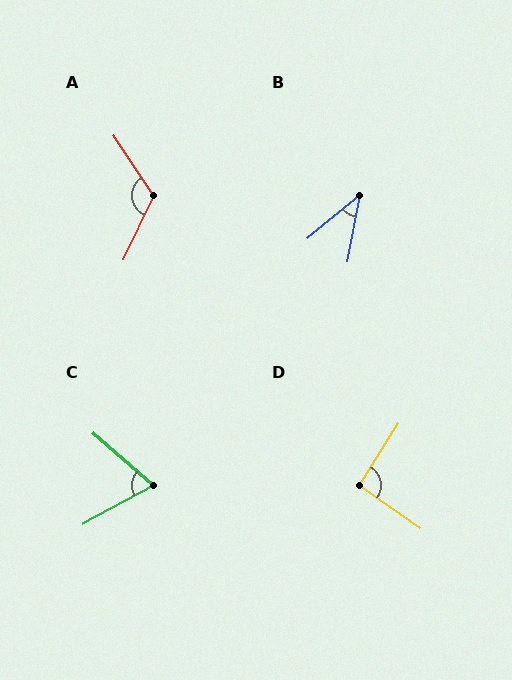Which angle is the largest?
A, at approximately 121 degrees.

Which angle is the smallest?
B, at approximately 40 degrees.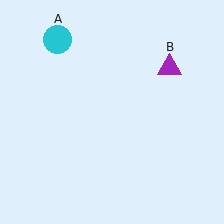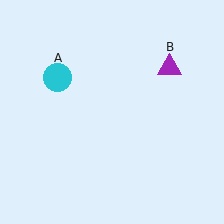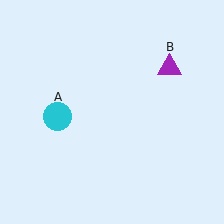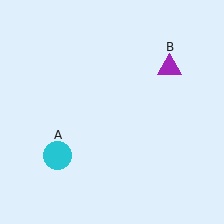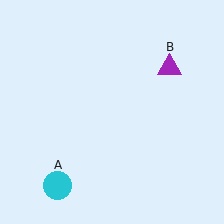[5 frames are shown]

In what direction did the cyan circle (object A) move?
The cyan circle (object A) moved down.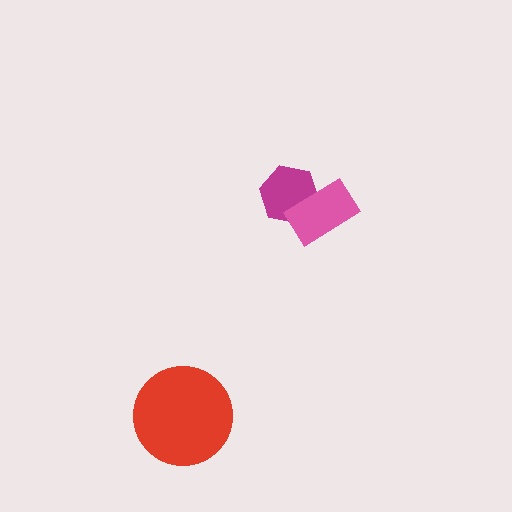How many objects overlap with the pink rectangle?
1 object overlaps with the pink rectangle.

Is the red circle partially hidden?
No, no other shape covers it.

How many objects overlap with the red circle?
0 objects overlap with the red circle.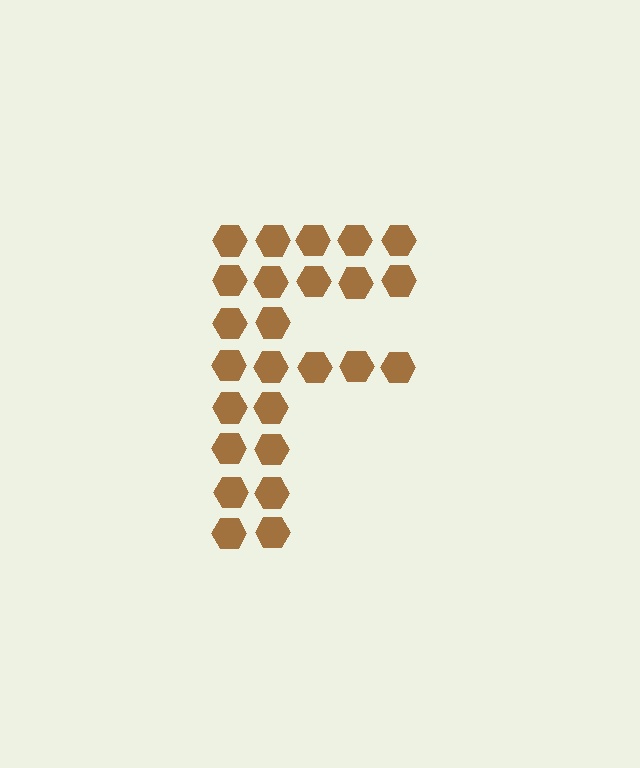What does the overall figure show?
The overall figure shows the letter F.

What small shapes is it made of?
It is made of small hexagons.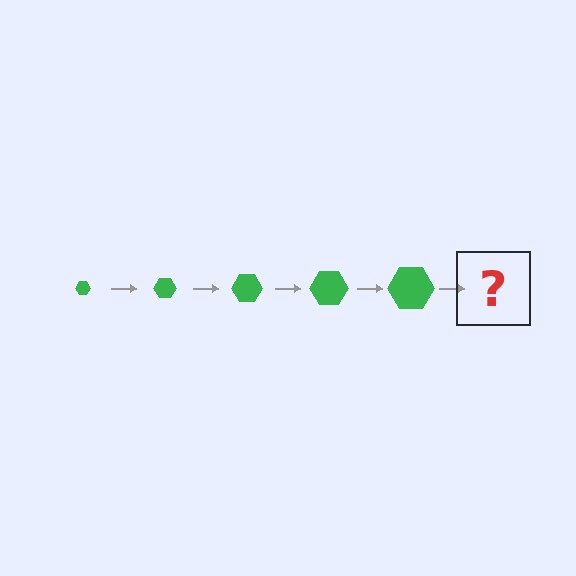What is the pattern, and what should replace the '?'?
The pattern is that the hexagon gets progressively larger each step. The '?' should be a green hexagon, larger than the previous one.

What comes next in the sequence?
The next element should be a green hexagon, larger than the previous one.